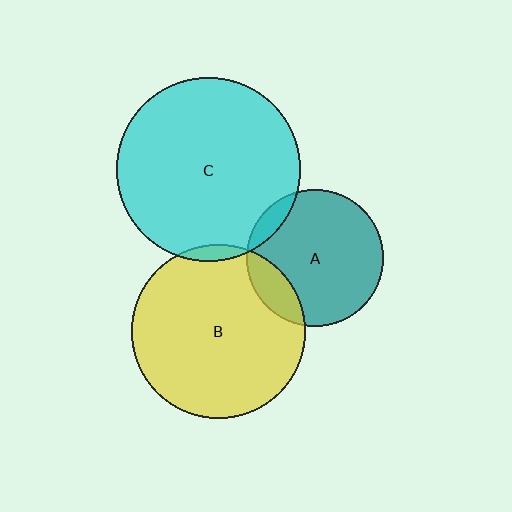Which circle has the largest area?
Circle C (cyan).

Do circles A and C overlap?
Yes.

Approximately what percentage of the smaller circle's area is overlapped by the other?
Approximately 10%.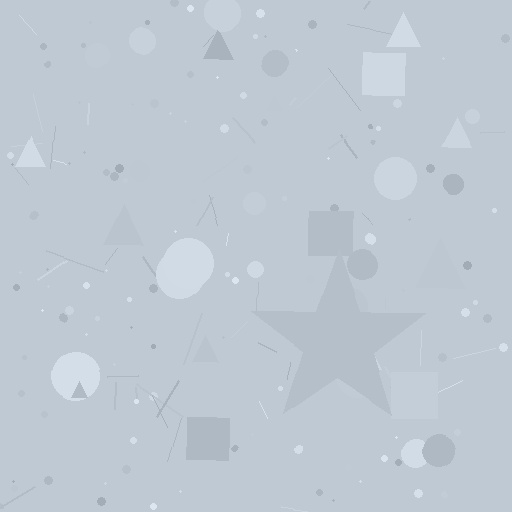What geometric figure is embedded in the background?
A star is embedded in the background.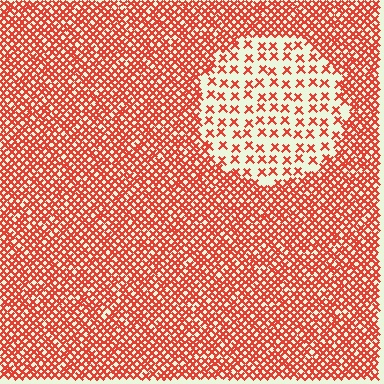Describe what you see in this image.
The image contains small red elements arranged at two different densities. A circle-shaped region is visible where the elements are less densely packed than the surrounding area.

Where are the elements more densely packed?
The elements are more densely packed outside the circle boundary.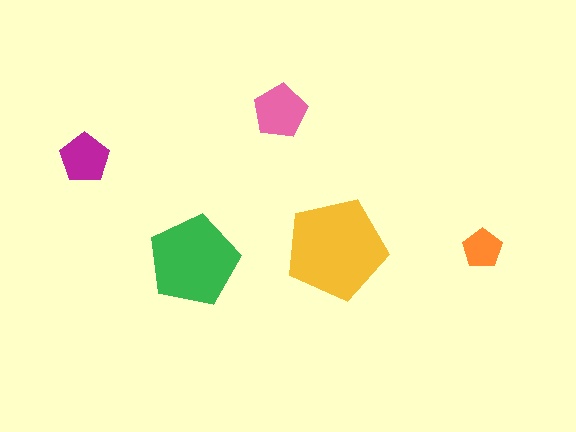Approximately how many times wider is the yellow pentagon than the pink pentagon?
About 2 times wider.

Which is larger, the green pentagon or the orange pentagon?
The green one.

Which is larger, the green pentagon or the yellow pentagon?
The yellow one.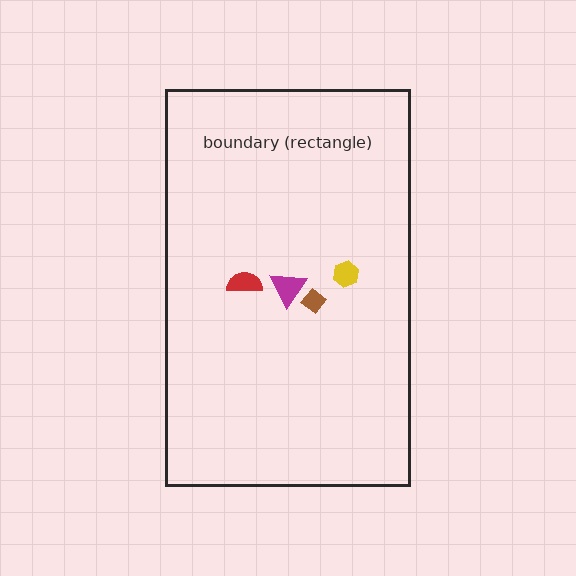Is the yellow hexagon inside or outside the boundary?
Inside.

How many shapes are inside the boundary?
4 inside, 0 outside.